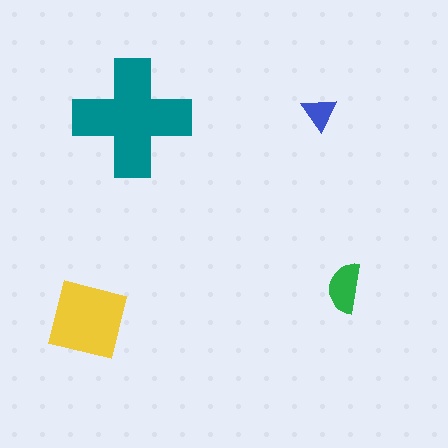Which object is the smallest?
The blue triangle.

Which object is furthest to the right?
The green semicircle is rightmost.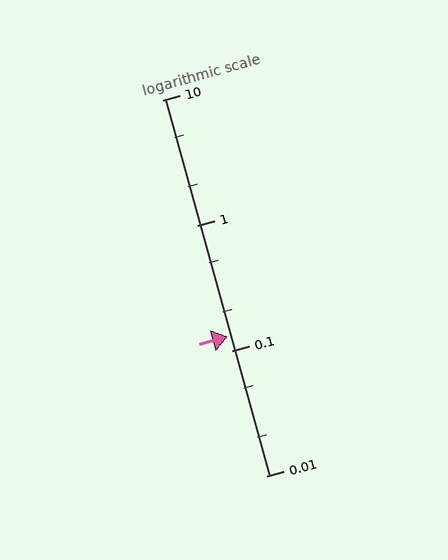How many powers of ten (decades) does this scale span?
The scale spans 3 decades, from 0.01 to 10.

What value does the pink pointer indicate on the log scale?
The pointer indicates approximately 0.13.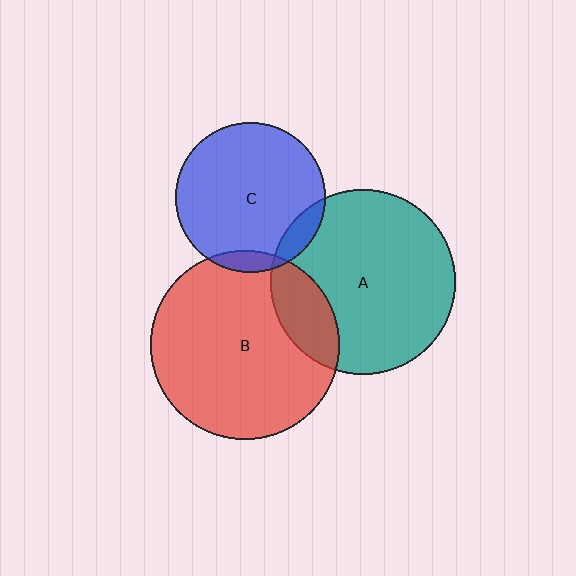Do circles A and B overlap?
Yes.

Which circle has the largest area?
Circle B (red).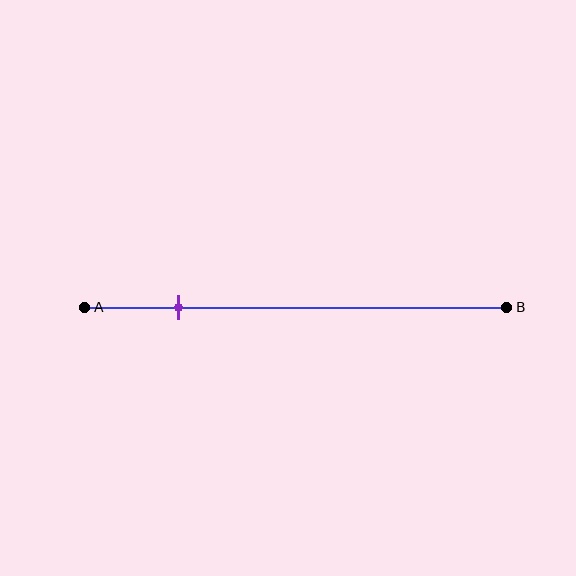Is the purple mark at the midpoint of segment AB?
No, the mark is at about 20% from A, not at the 50% midpoint.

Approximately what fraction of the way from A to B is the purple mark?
The purple mark is approximately 20% of the way from A to B.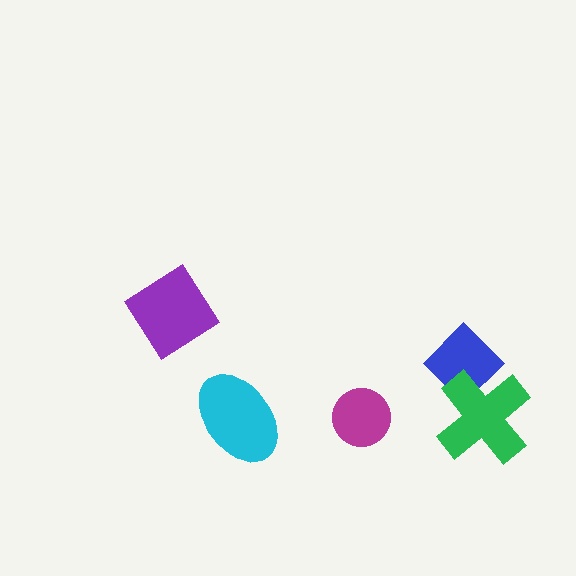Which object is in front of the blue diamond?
The green cross is in front of the blue diamond.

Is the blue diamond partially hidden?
Yes, it is partially covered by another shape.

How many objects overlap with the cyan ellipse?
0 objects overlap with the cyan ellipse.